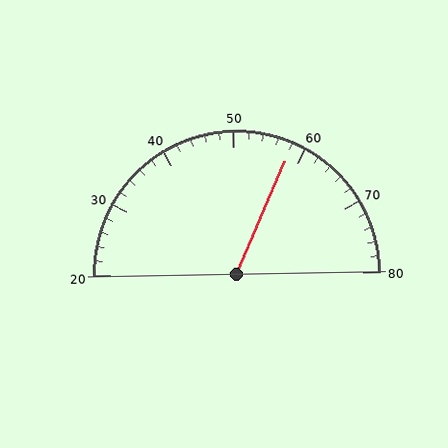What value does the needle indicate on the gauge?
The needle indicates approximately 58.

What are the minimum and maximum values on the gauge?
The gauge ranges from 20 to 80.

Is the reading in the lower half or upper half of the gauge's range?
The reading is in the upper half of the range (20 to 80).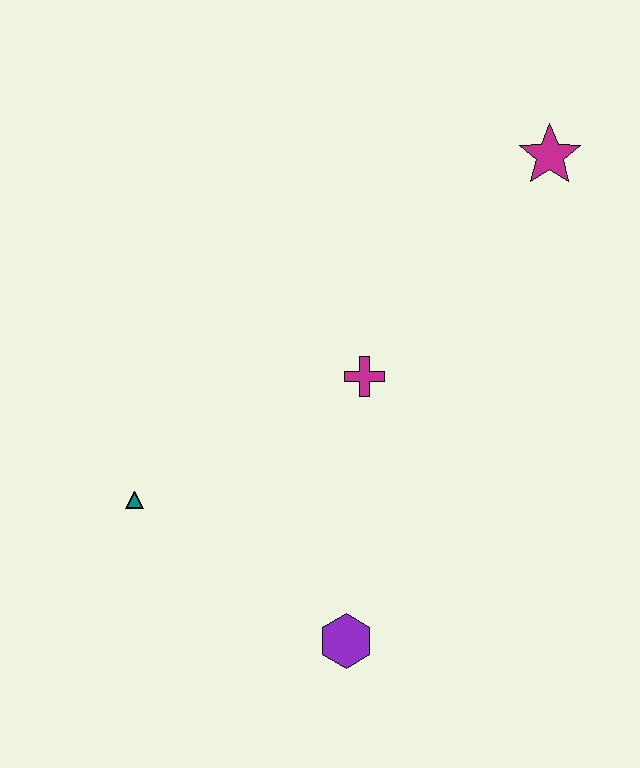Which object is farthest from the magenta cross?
The magenta star is farthest from the magenta cross.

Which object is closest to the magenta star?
The magenta cross is closest to the magenta star.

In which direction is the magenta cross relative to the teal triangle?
The magenta cross is to the right of the teal triangle.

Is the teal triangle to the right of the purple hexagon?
No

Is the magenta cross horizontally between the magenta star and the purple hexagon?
Yes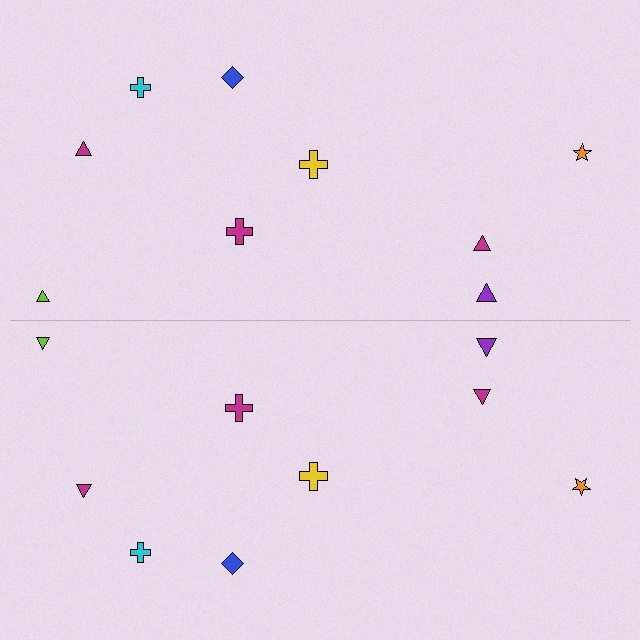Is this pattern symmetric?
Yes, this pattern has bilateral (reflection) symmetry.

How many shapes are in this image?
There are 18 shapes in this image.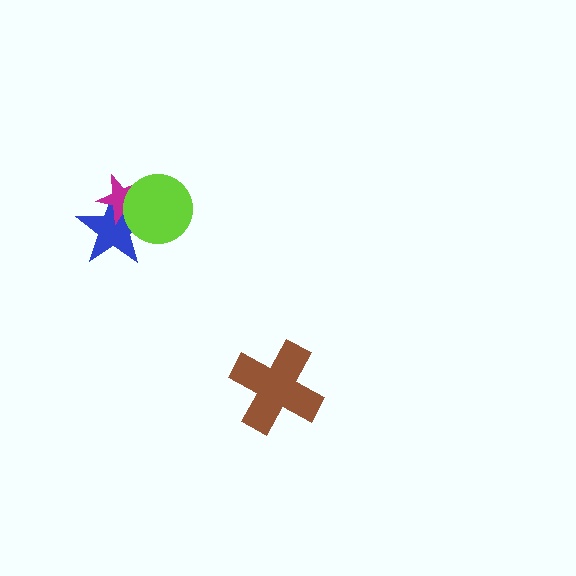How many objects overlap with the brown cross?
0 objects overlap with the brown cross.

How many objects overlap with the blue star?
2 objects overlap with the blue star.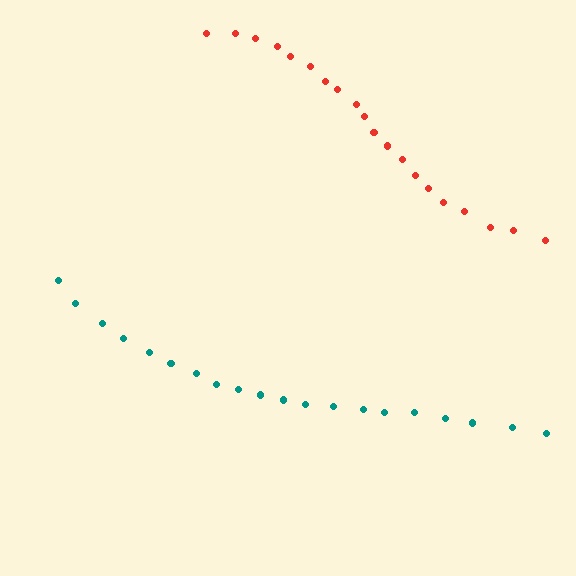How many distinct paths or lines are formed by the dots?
There are 2 distinct paths.